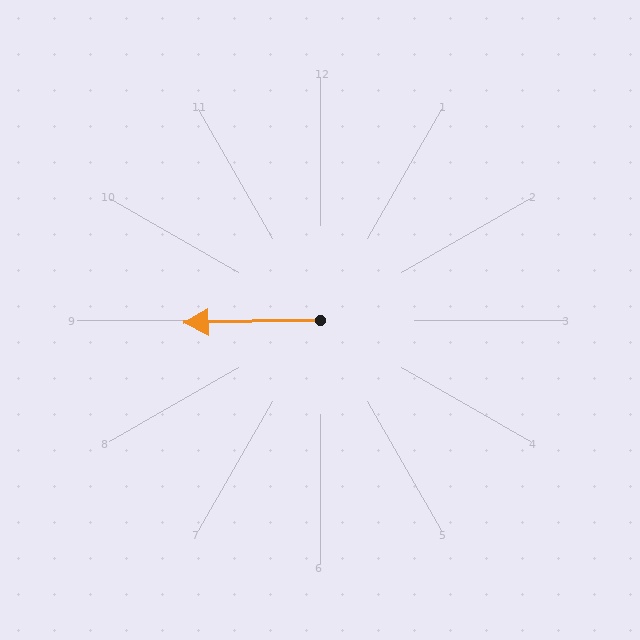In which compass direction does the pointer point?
West.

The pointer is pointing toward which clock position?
Roughly 9 o'clock.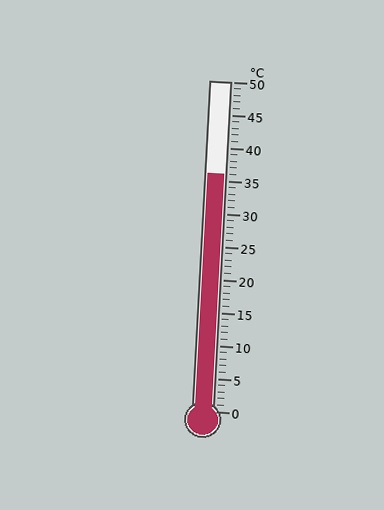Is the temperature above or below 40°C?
The temperature is below 40°C.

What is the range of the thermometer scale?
The thermometer scale ranges from 0°C to 50°C.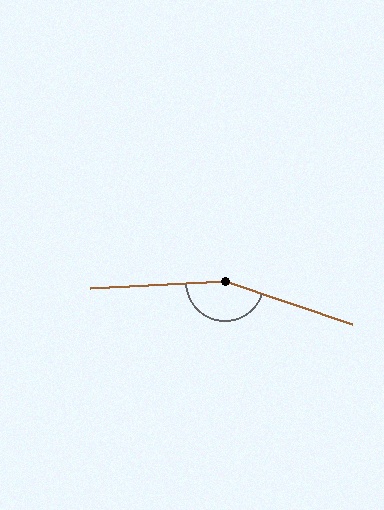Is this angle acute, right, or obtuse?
It is obtuse.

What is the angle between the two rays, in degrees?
Approximately 158 degrees.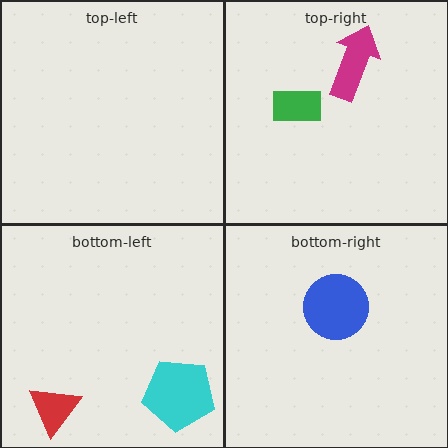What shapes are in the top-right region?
The magenta arrow, the green rectangle.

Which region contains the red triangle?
The bottom-left region.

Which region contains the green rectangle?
The top-right region.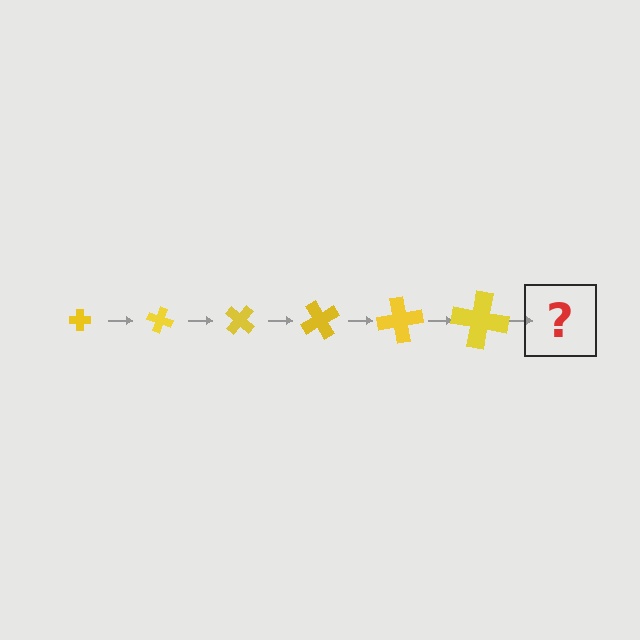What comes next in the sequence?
The next element should be a cross, larger than the previous one and rotated 120 degrees from the start.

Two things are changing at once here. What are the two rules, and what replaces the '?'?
The two rules are that the cross grows larger each step and it rotates 20 degrees each step. The '?' should be a cross, larger than the previous one and rotated 120 degrees from the start.